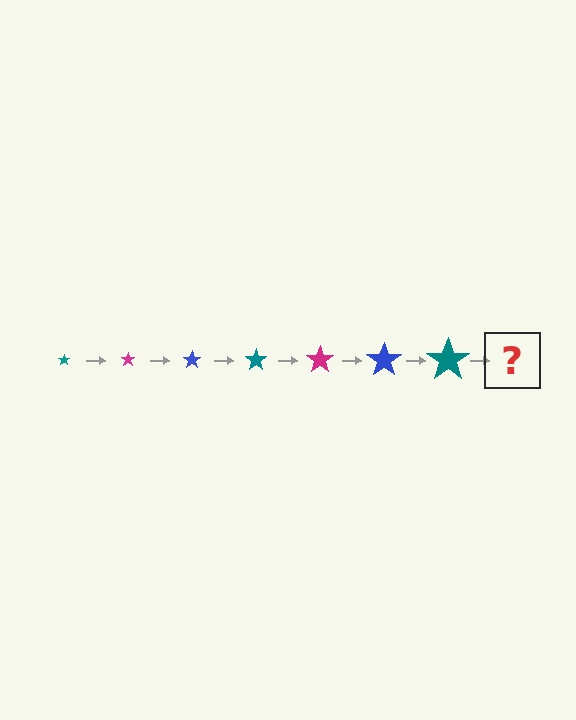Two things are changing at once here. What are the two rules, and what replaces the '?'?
The two rules are that the star grows larger each step and the color cycles through teal, magenta, and blue. The '?' should be a magenta star, larger than the previous one.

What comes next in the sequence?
The next element should be a magenta star, larger than the previous one.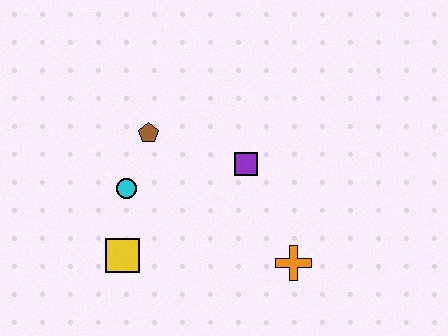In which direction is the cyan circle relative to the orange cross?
The cyan circle is to the left of the orange cross.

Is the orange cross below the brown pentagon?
Yes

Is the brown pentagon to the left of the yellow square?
No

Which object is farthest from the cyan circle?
The orange cross is farthest from the cyan circle.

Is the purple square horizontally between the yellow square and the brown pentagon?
No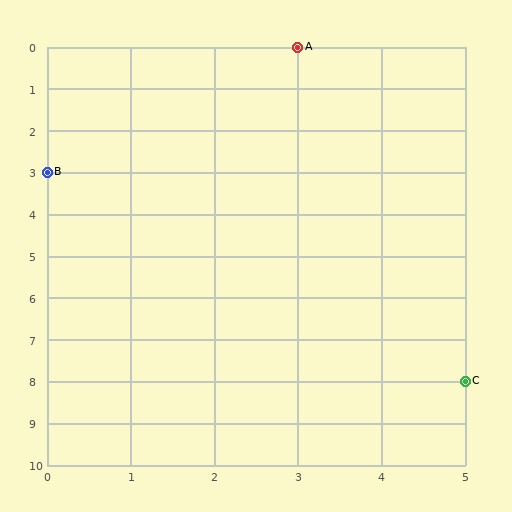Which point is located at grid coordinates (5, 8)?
Point C is at (5, 8).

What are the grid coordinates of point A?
Point A is at grid coordinates (3, 0).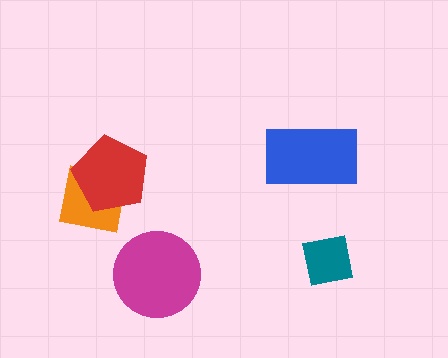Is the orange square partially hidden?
Yes, it is partially covered by another shape.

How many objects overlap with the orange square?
1 object overlaps with the orange square.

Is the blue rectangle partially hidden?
No, no other shape covers it.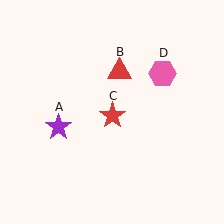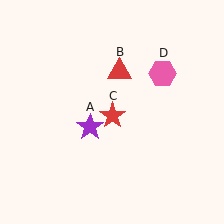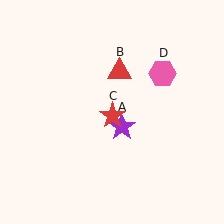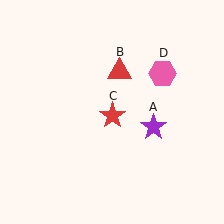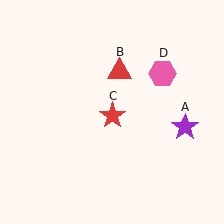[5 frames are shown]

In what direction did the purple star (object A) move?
The purple star (object A) moved right.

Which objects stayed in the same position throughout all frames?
Red triangle (object B) and red star (object C) and pink hexagon (object D) remained stationary.